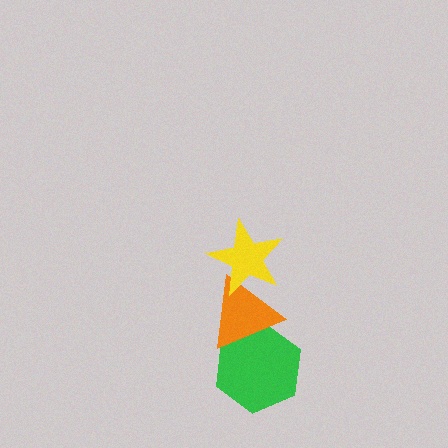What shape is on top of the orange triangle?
The yellow star is on top of the orange triangle.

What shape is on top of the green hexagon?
The orange triangle is on top of the green hexagon.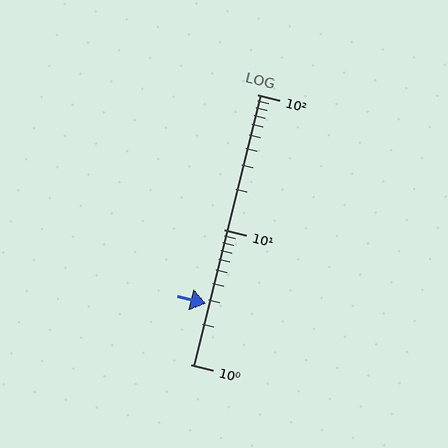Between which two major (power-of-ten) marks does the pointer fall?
The pointer is between 1 and 10.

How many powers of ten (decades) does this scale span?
The scale spans 2 decades, from 1 to 100.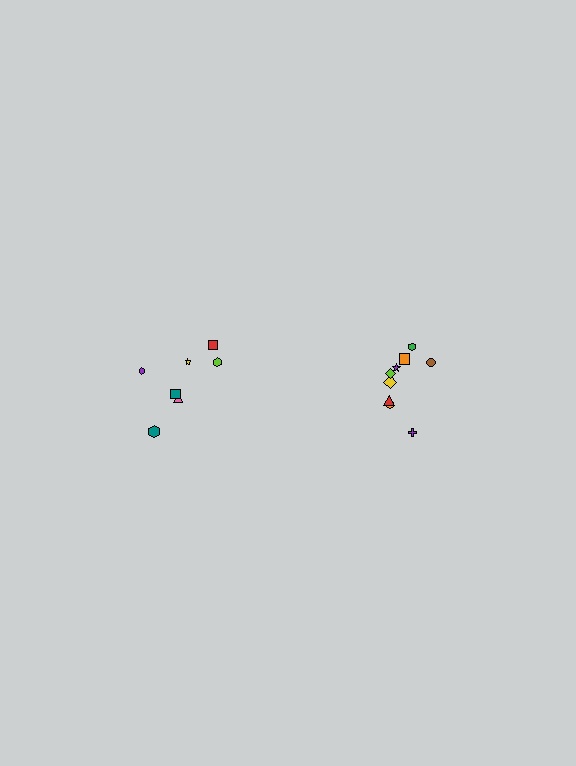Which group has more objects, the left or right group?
The right group.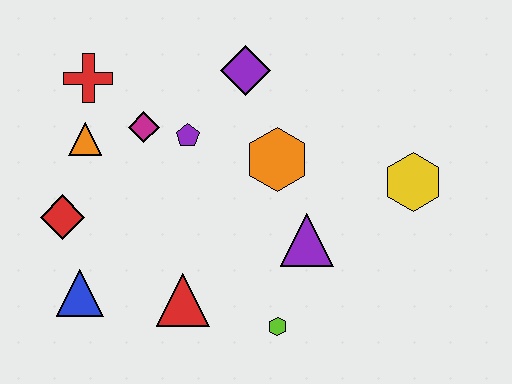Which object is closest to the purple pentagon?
The magenta diamond is closest to the purple pentagon.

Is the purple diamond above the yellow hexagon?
Yes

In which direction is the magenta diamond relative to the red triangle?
The magenta diamond is above the red triangle.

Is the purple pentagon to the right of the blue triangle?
Yes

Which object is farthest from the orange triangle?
The yellow hexagon is farthest from the orange triangle.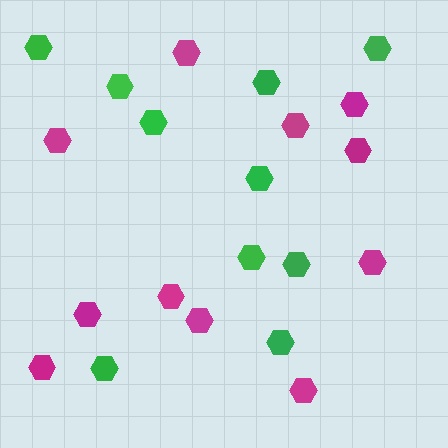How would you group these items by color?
There are 2 groups: one group of green hexagons (10) and one group of magenta hexagons (11).